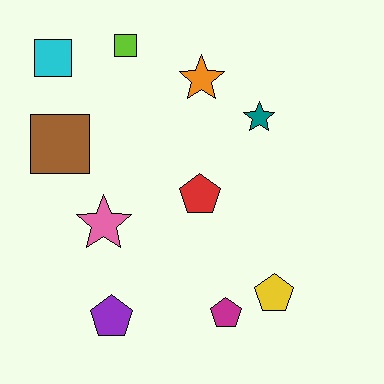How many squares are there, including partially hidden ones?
There are 3 squares.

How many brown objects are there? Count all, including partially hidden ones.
There is 1 brown object.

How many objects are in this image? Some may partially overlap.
There are 10 objects.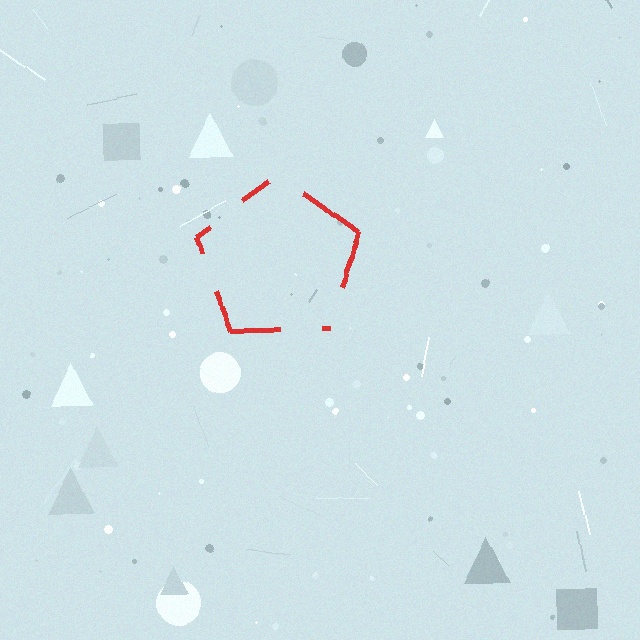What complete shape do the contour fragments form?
The contour fragments form a pentagon.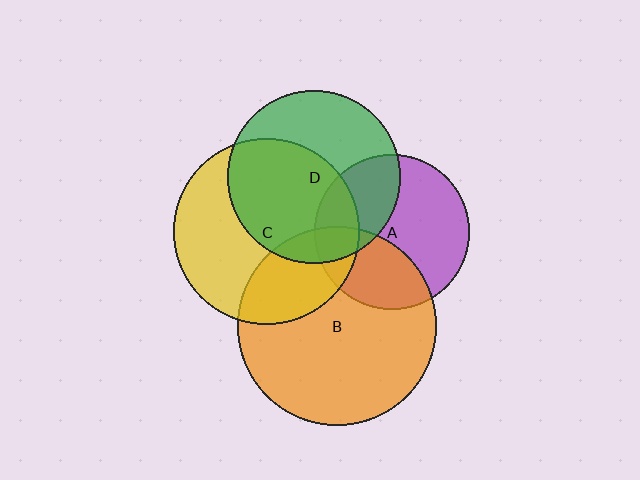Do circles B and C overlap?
Yes.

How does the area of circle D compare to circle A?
Approximately 1.2 times.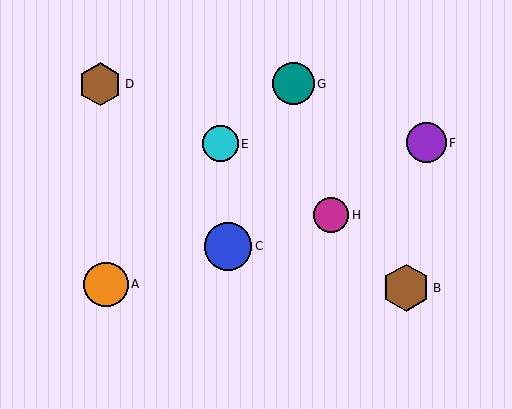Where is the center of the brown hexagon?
The center of the brown hexagon is at (100, 84).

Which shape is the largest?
The blue circle (labeled C) is the largest.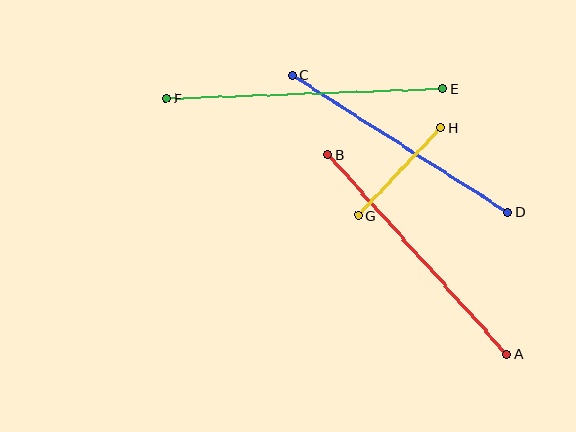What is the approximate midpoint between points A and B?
The midpoint is at approximately (418, 254) pixels.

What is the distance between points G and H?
The distance is approximately 120 pixels.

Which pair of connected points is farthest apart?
Points E and F are farthest apart.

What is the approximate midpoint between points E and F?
The midpoint is at approximately (304, 93) pixels.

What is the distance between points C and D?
The distance is approximately 255 pixels.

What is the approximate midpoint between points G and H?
The midpoint is at approximately (400, 171) pixels.